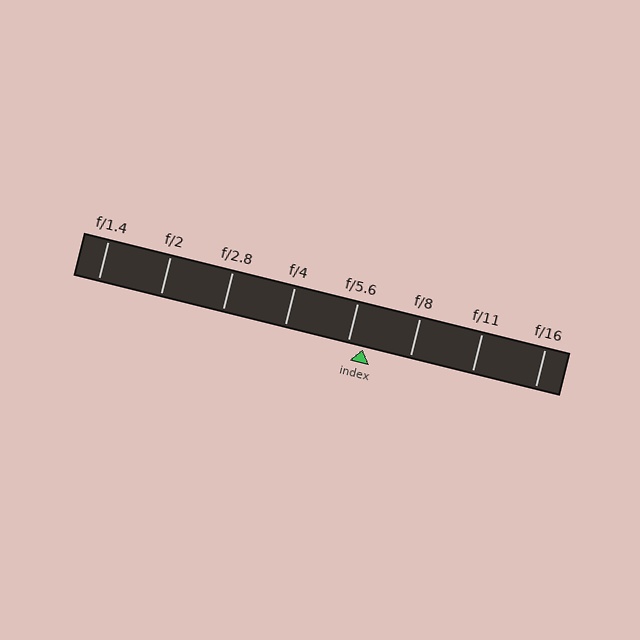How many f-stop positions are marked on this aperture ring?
There are 8 f-stop positions marked.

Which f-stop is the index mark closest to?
The index mark is closest to f/5.6.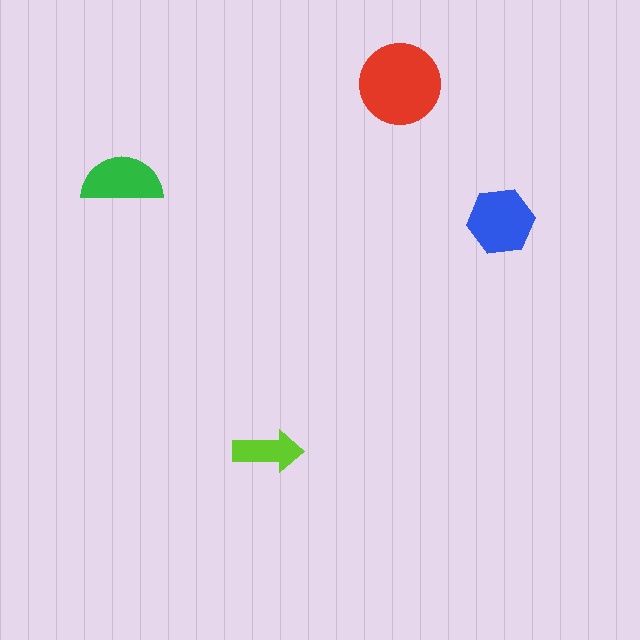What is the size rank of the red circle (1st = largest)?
1st.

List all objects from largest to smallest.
The red circle, the blue hexagon, the green semicircle, the lime arrow.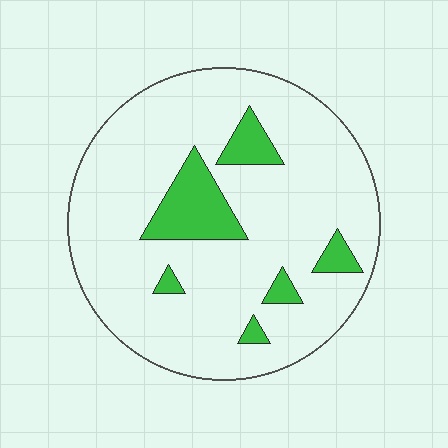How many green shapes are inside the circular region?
6.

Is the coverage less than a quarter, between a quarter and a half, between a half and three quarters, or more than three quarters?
Less than a quarter.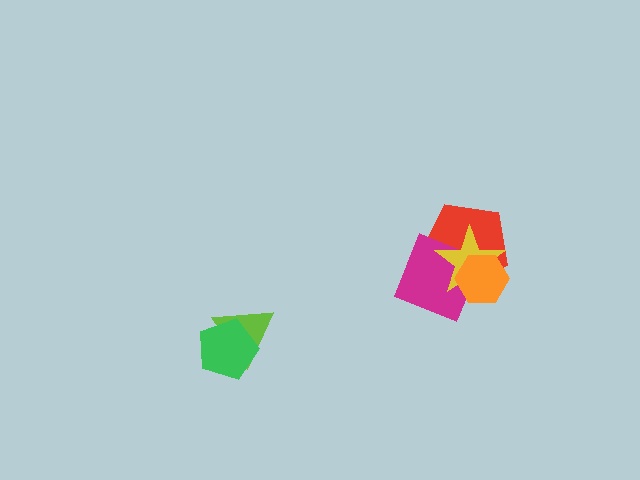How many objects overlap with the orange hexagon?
3 objects overlap with the orange hexagon.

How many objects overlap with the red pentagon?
3 objects overlap with the red pentagon.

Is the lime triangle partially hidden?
Yes, it is partially covered by another shape.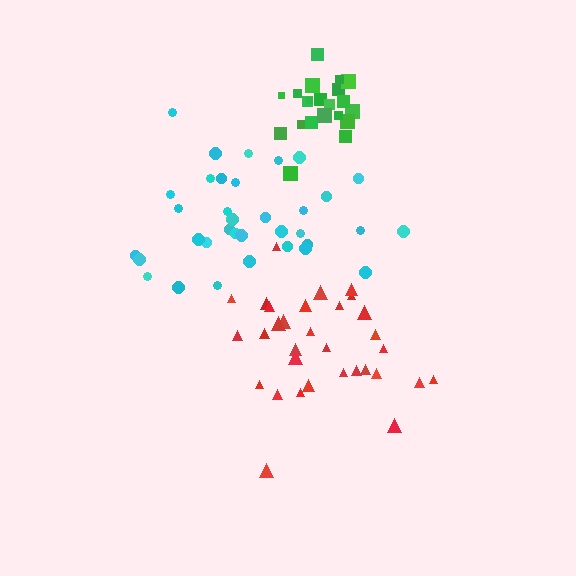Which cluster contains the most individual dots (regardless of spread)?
Cyan (35).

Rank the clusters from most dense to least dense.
green, cyan, red.